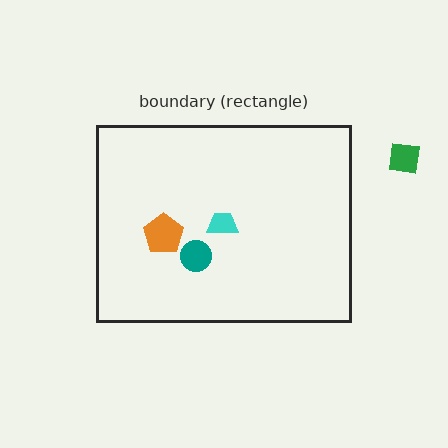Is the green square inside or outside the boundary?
Outside.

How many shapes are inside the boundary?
3 inside, 1 outside.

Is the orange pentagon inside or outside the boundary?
Inside.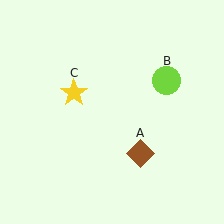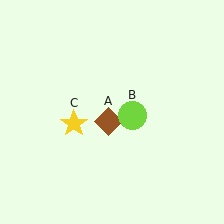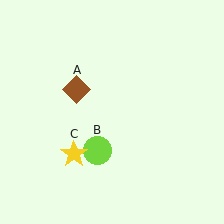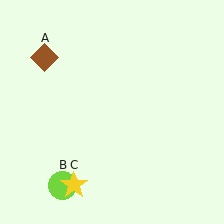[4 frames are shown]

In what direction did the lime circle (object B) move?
The lime circle (object B) moved down and to the left.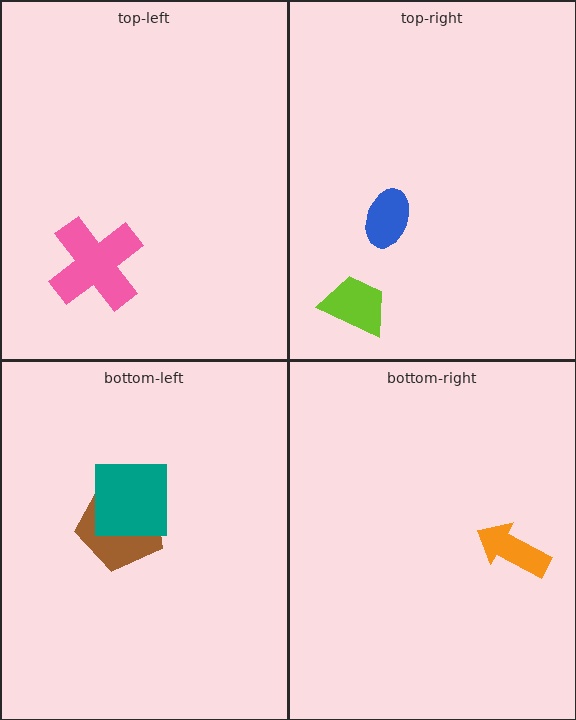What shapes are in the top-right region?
The lime trapezoid, the blue ellipse.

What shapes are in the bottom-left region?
The brown pentagon, the teal square.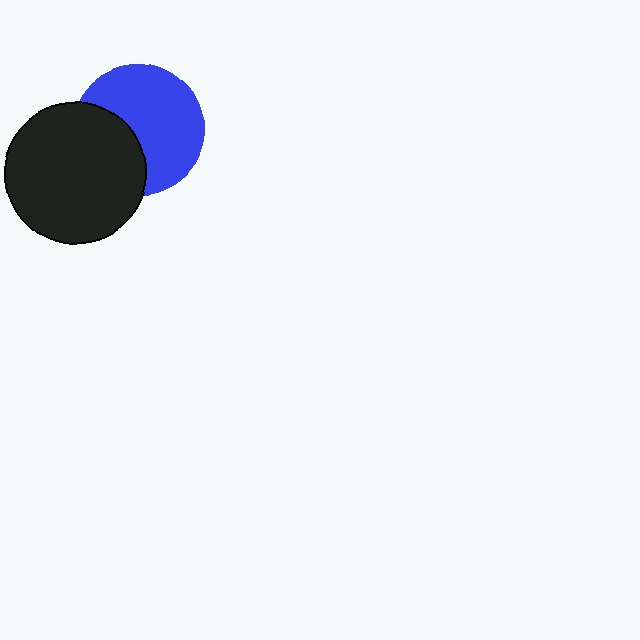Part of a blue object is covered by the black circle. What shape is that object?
It is a circle.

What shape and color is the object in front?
The object in front is a black circle.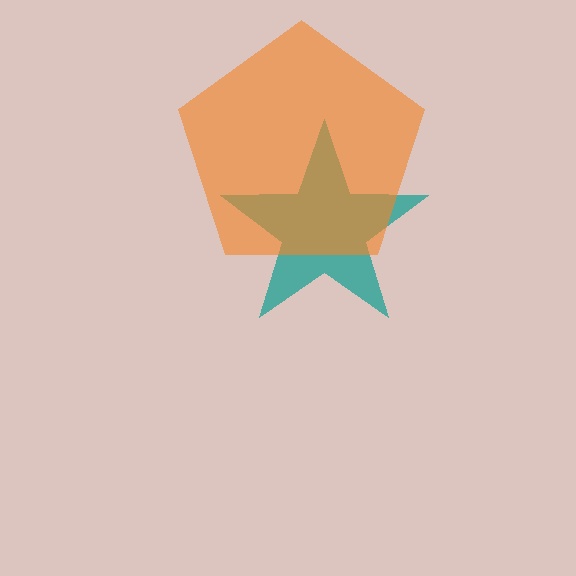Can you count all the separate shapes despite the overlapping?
Yes, there are 2 separate shapes.